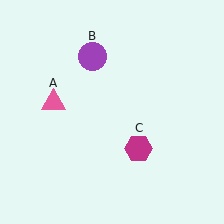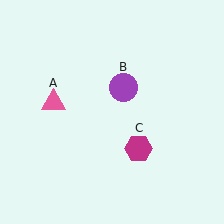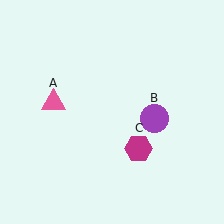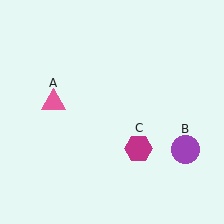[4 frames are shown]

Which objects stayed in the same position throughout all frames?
Pink triangle (object A) and magenta hexagon (object C) remained stationary.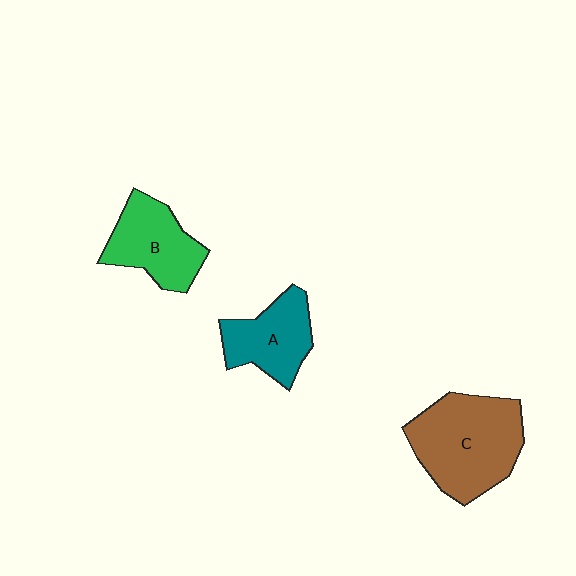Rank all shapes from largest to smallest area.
From largest to smallest: C (brown), B (green), A (teal).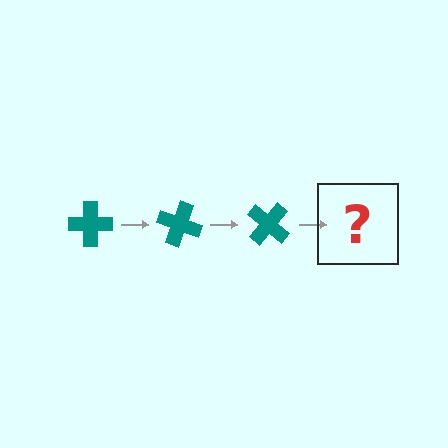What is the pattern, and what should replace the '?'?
The pattern is that the cross rotates 20 degrees each step. The '?' should be a teal cross rotated 60 degrees.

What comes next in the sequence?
The next element should be a teal cross rotated 60 degrees.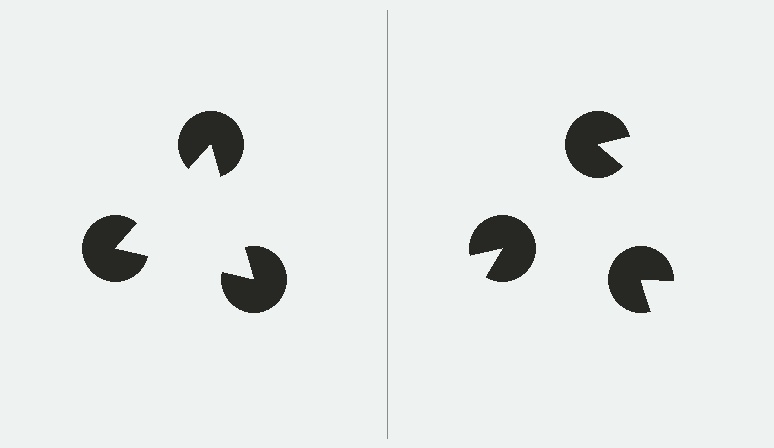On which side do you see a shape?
An illusory triangle appears on the left side. On the right side the wedge cuts are rotated, so no coherent shape forms.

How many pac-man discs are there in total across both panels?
6 — 3 on each side.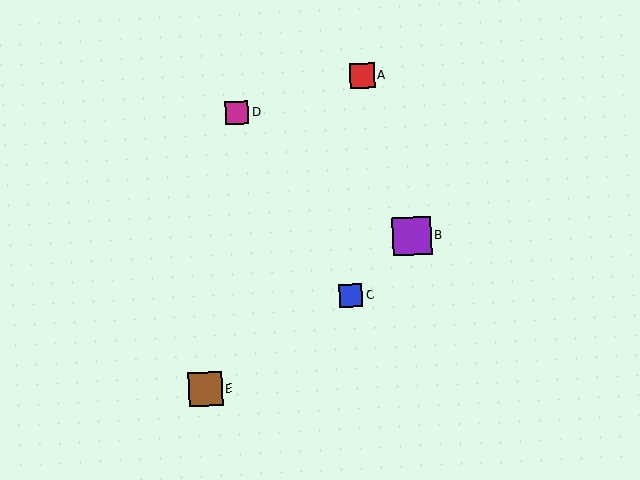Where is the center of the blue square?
The center of the blue square is at (351, 295).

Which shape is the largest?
The purple square (labeled B) is the largest.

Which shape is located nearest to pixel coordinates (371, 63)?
The red square (labeled A) at (362, 76) is nearest to that location.